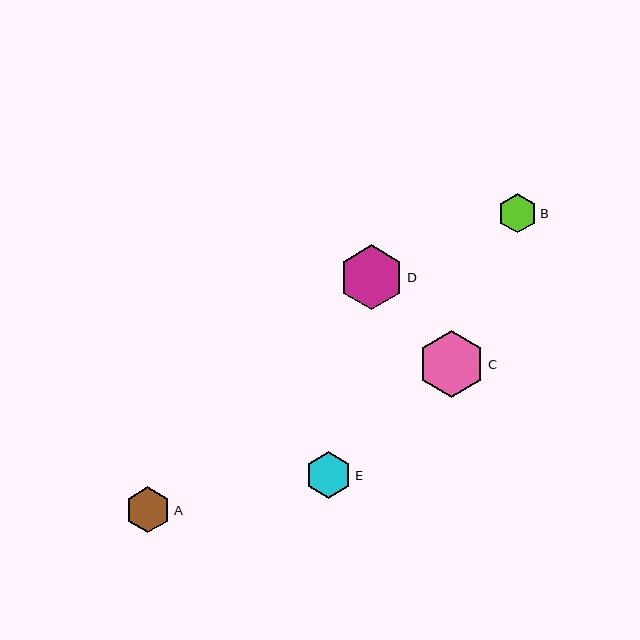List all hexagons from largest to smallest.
From largest to smallest: C, D, E, A, B.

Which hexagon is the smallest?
Hexagon B is the smallest with a size of approximately 39 pixels.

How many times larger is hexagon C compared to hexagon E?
Hexagon C is approximately 1.4 times the size of hexagon E.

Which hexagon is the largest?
Hexagon C is the largest with a size of approximately 66 pixels.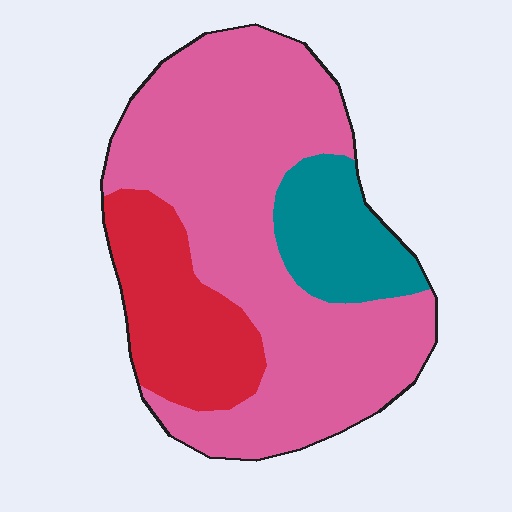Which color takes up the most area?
Pink, at roughly 65%.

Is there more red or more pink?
Pink.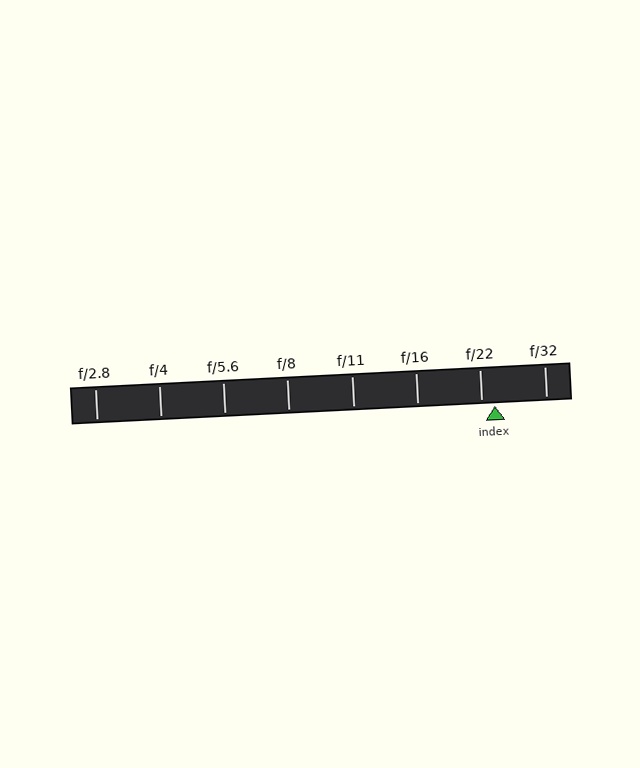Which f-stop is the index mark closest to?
The index mark is closest to f/22.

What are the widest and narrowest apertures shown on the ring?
The widest aperture shown is f/2.8 and the narrowest is f/32.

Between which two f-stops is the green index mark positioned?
The index mark is between f/22 and f/32.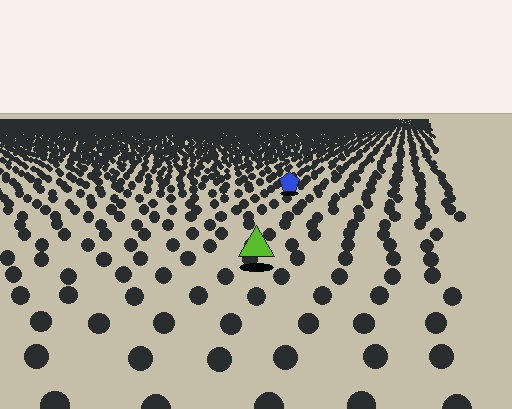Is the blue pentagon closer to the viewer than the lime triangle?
No. The lime triangle is closer — you can tell from the texture gradient: the ground texture is coarser near it.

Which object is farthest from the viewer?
The blue pentagon is farthest from the viewer. It appears smaller and the ground texture around it is denser.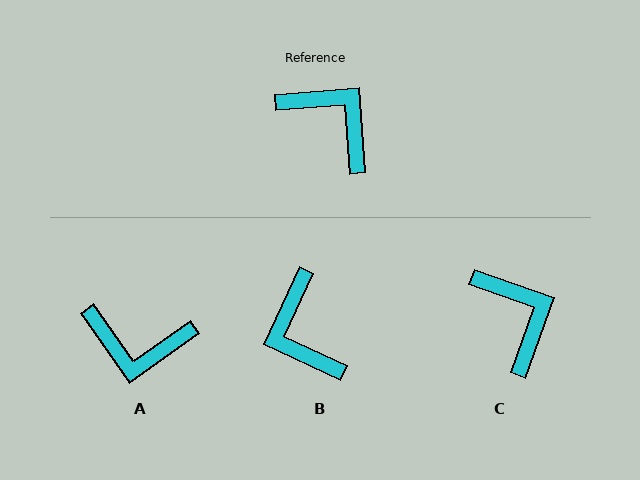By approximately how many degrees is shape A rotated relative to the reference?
Approximately 149 degrees clockwise.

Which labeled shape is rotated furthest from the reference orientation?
B, about 151 degrees away.